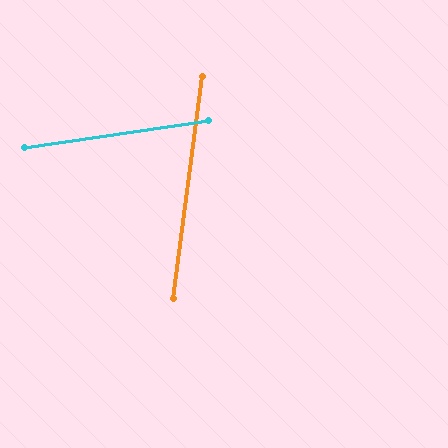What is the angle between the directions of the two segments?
Approximately 74 degrees.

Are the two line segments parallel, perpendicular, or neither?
Neither parallel nor perpendicular — they differ by about 74°.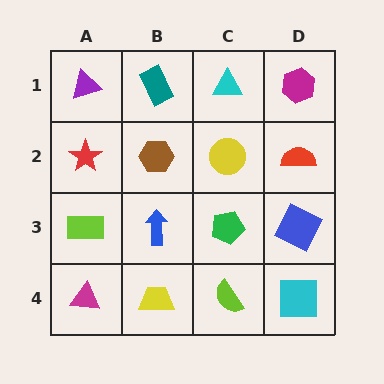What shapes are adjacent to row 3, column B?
A brown hexagon (row 2, column B), a yellow trapezoid (row 4, column B), a lime rectangle (row 3, column A), a green pentagon (row 3, column C).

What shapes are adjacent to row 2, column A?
A purple triangle (row 1, column A), a lime rectangle (row 3, column A), a brown hexagon (row 2, column B).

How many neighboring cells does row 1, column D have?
2.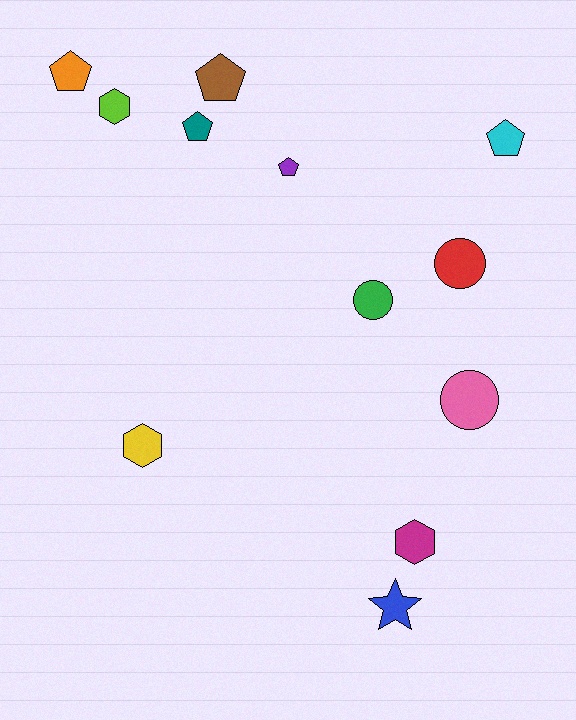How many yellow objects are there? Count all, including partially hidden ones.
There is 1 yellow object.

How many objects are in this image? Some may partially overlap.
There are 12 objects.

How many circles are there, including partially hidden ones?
There are 3 circles.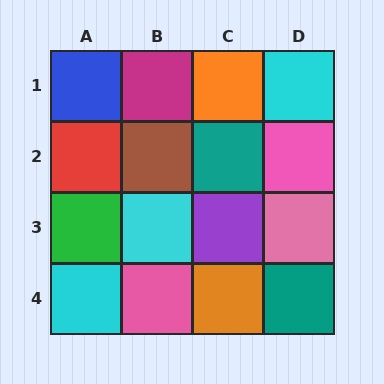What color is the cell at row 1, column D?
Cyan.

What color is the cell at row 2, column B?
Brown.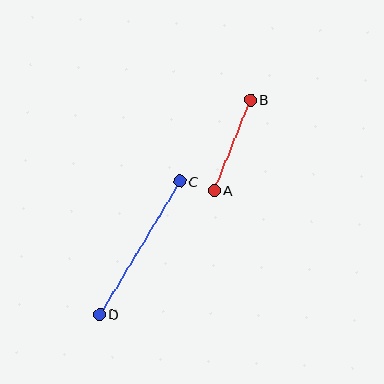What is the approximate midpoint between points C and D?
The midpoint is at approximately (140, 248) pixels.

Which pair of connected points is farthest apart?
Points C and D are farthest apart.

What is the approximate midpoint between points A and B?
The midpoint is at approximately (232, 145) pixels.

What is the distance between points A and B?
The distance is approximately 98 pixels.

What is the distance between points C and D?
The distance is approximately 155 pixels.